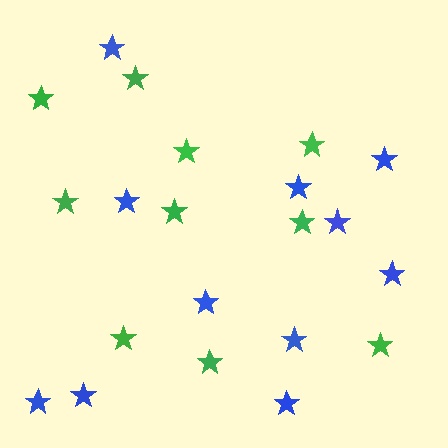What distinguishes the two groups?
There are 2 groups: one group of green stars (10) and one group of blue stars (11).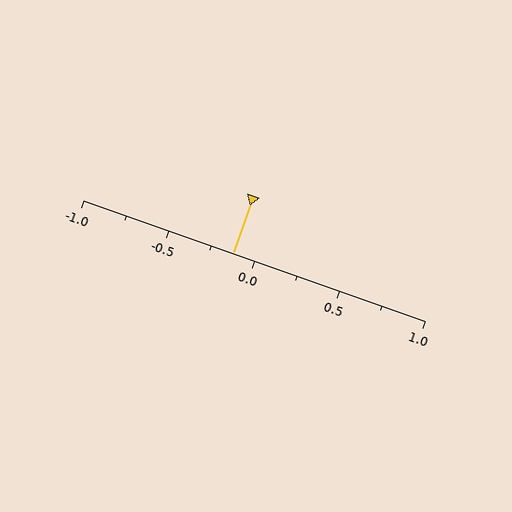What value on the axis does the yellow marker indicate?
The marker indicates approximately -0.12.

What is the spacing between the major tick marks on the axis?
The major ticks are spaced 0.5 apart.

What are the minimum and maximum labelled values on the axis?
The axis runs from -1.0 to 1.0.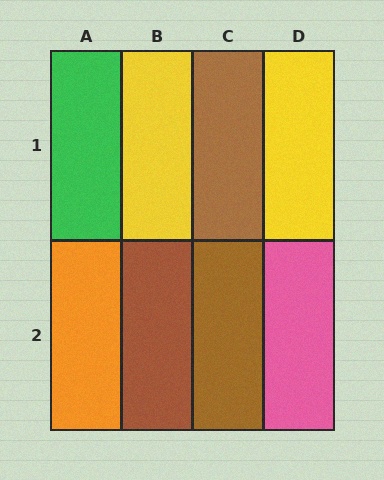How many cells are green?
1 cell is green.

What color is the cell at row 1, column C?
Brown.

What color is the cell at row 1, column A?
Green.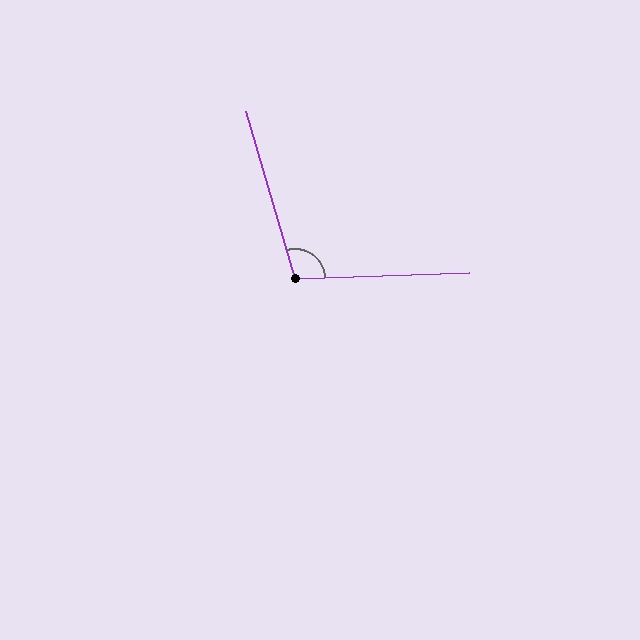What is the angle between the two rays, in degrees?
Approximately 104 degrees.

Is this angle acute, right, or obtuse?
It is obtuse.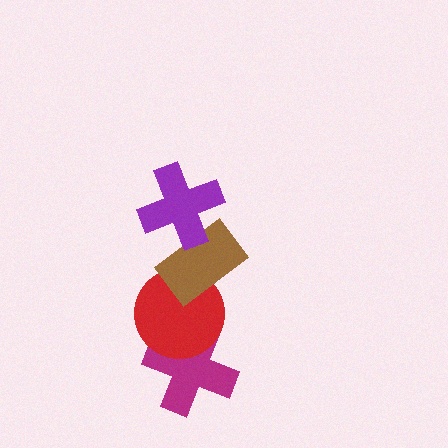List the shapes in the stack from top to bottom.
From top to bottom: the purple cross, the brown rectangle, the red circle, the magenta cross.